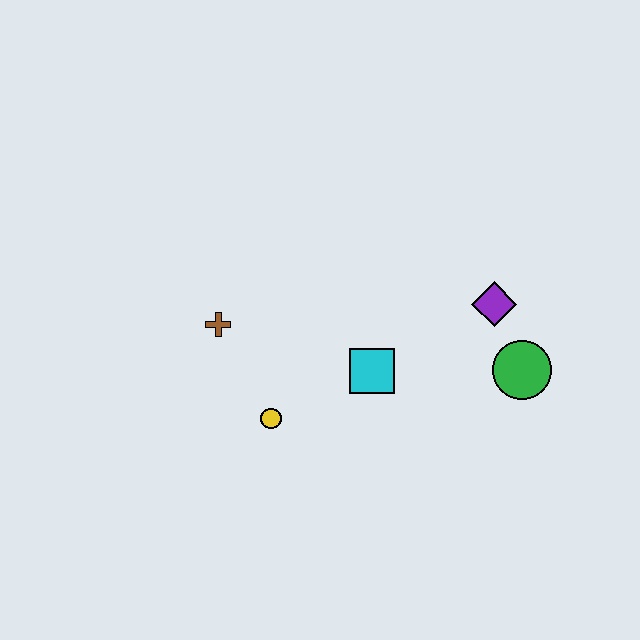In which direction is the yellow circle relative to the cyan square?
The yellow circle is to the left of the cyan square.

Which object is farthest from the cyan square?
The brown cross is farthest from the cyan square.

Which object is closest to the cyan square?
The yellow circle is closest to the cyan square.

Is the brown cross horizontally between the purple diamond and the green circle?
No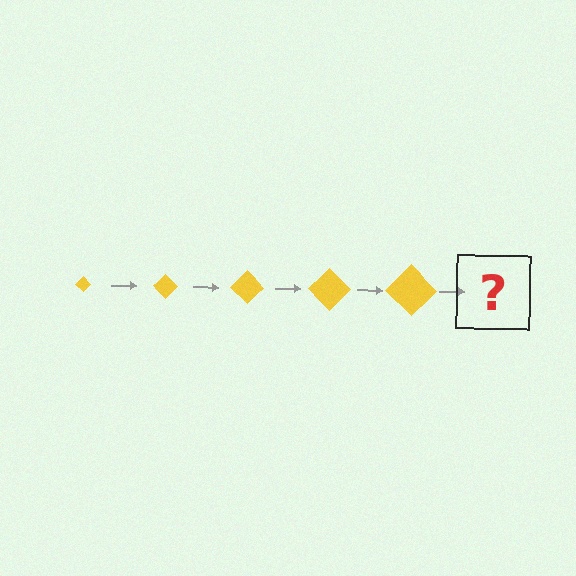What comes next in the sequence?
The next element should be a yellow diamond, larger than the previous one.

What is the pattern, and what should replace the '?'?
The pattern is that the diamond gets progressively larger each step. The '?' should be a yellow diamond, larger than the previous one.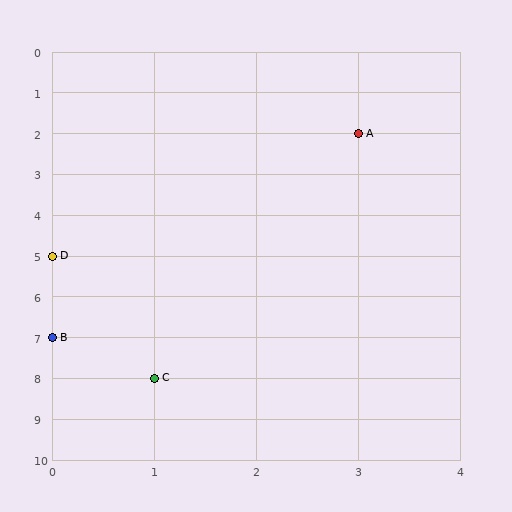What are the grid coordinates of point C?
Point C is at grid coordinates (1, 8).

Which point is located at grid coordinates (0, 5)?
Point D is at (0, 5).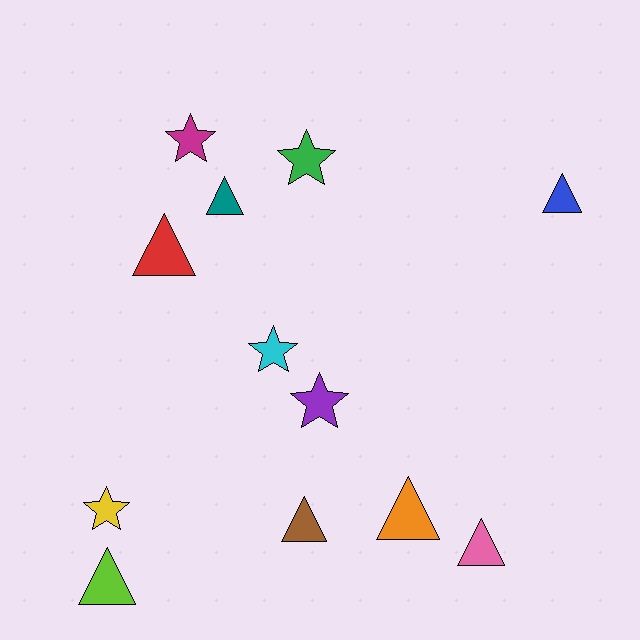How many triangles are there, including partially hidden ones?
There are 7 triangles.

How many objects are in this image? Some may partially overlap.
There are 12 objects.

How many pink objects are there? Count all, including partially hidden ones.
There is 1 pink object.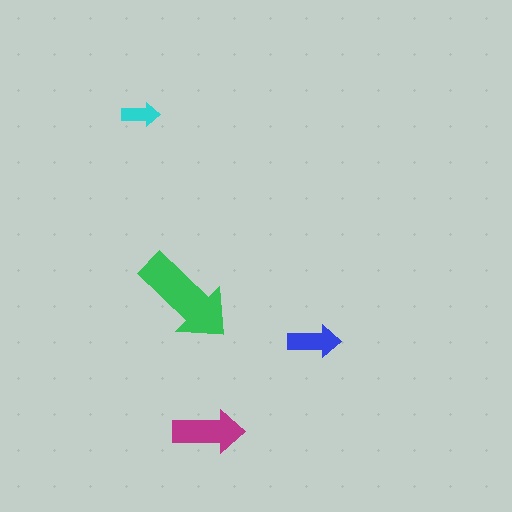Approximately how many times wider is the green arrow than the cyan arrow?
About 2.5 times wider.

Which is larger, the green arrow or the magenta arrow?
The green one.